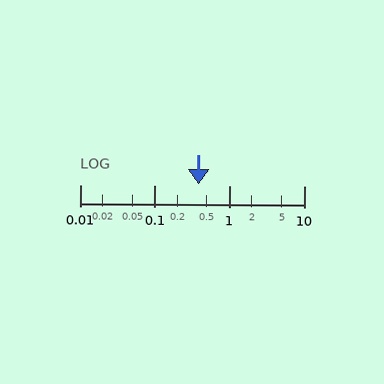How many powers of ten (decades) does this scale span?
The scale spans 3 decades, from 0.01 to 10.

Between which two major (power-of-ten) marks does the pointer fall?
The pointer is between 0.1 and 1.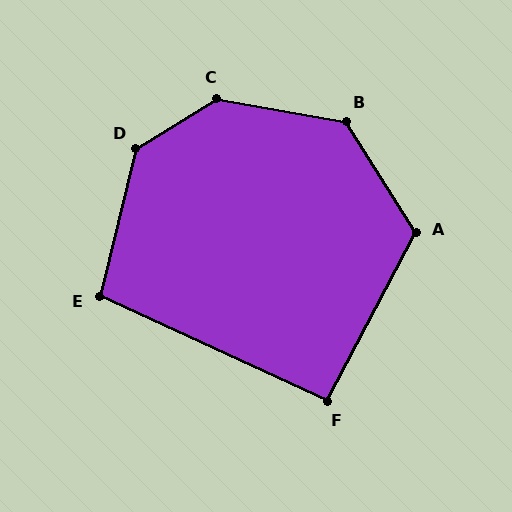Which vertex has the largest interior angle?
C, at approximately 139 degrees.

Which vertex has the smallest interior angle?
F, at approximately 93 degrees.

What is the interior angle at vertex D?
Approximately 135 degrees (obtuse).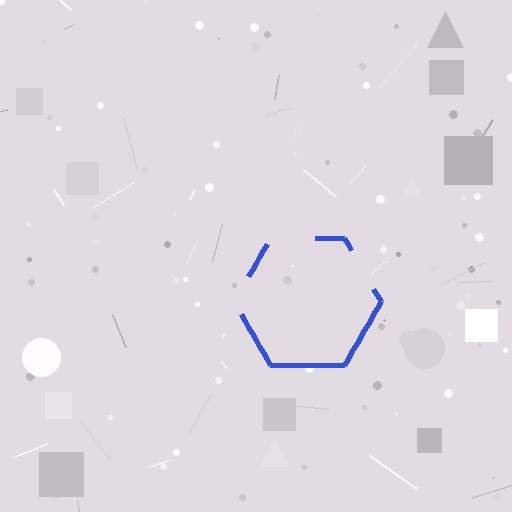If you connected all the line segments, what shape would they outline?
They would outline a hexagon.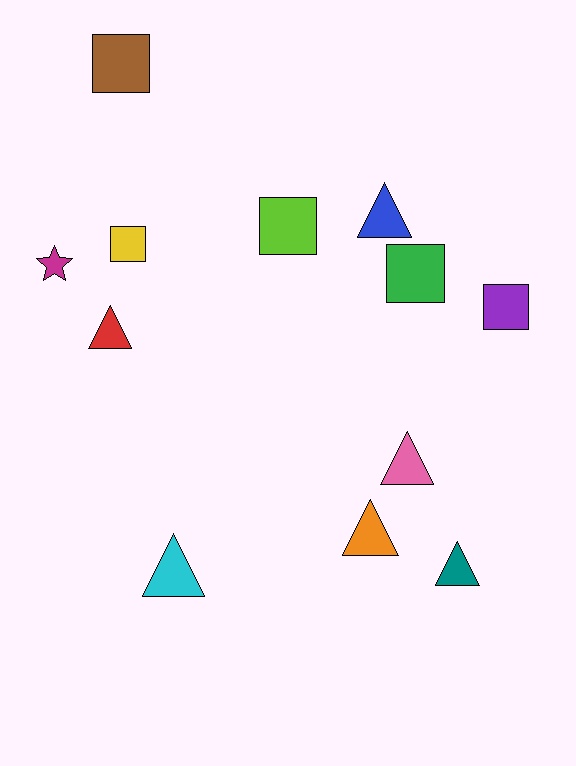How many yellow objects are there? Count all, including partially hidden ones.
There is 1 yellow object.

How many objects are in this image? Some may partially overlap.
There are 12 objects.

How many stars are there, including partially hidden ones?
There is 1 star.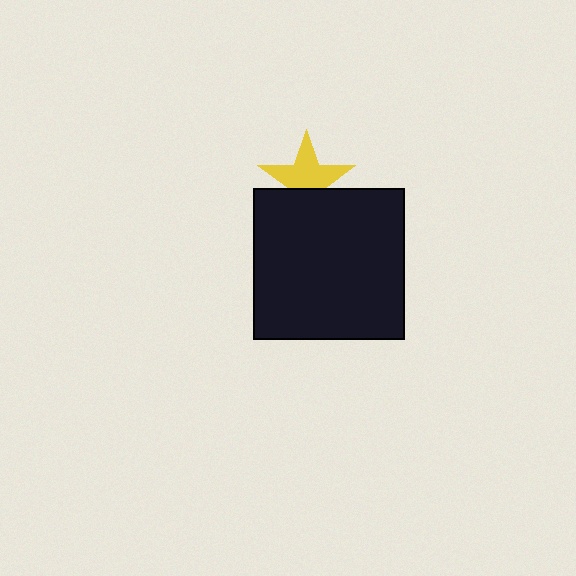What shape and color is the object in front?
The object in front is a black square.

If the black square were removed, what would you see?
You would see the complete yellow star.